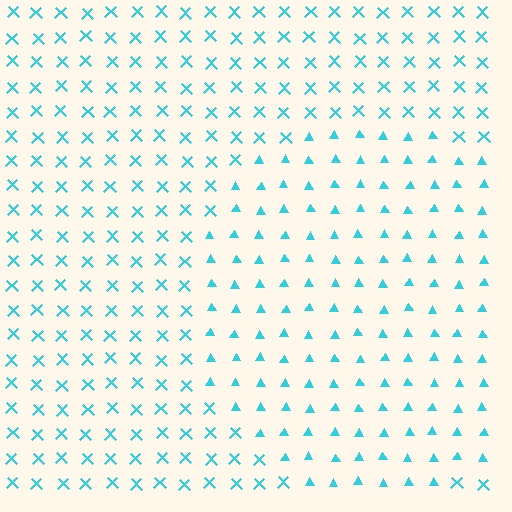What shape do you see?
I see a circle.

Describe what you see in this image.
The image is filled with small cyan elements arranged in a uniform grid. A circle-shaped region contains triangles, while the surrounding area contains X marks. The boundary is defined purely by the change in element shape.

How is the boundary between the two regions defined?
The boundary is defined by a change in element shape: triangles inside vs. X marks outside. All elements share the same color and spacing.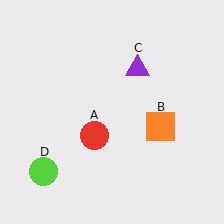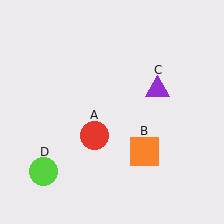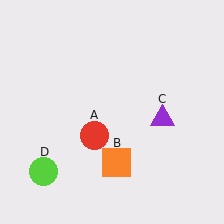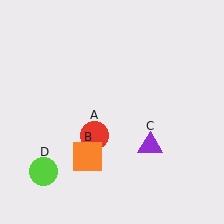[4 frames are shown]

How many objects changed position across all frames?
2 objects changed position: orange square (object B), purple triangle (object C).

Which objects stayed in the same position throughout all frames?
Red circle (object A) and lime circle (object D) remained stationary.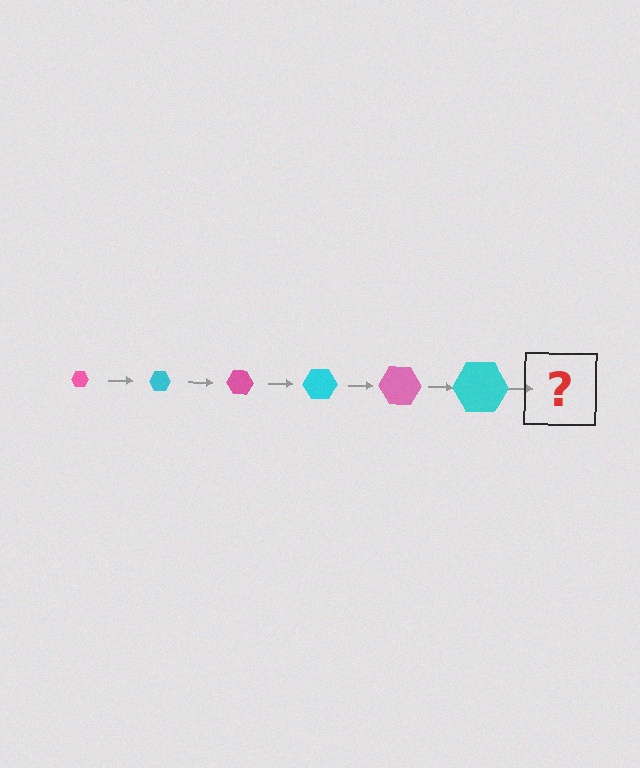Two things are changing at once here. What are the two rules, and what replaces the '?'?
The two rules are that the hexagon grows larger each step and the color cycles through pink and cyan. The '?' should be a pink hexagon, larger than the previous one.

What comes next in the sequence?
The next element should be a pink hexagon, larger than the previous one.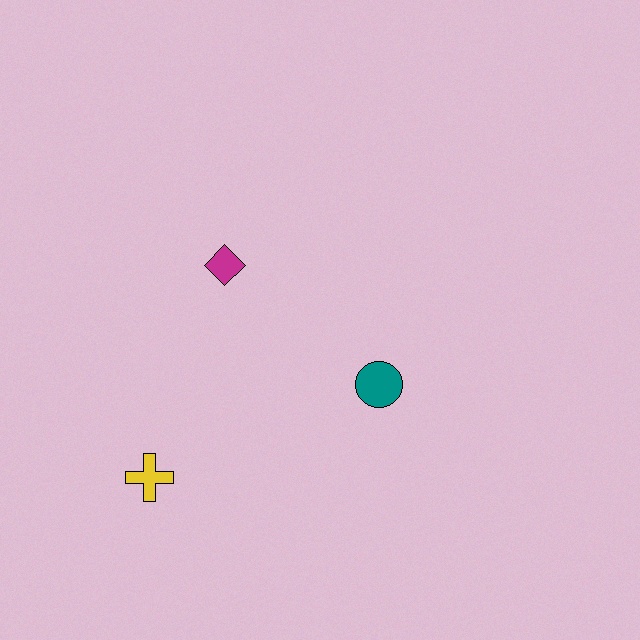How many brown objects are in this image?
There are no brown objects.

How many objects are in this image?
There are 3 objects.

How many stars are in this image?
There are no stars.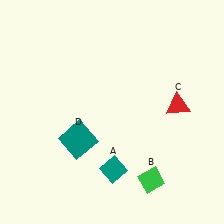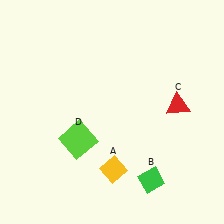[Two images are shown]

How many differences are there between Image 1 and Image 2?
There are 2 differences between the two images.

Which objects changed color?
A changed from teal to yellow. D changed from teal to lime.